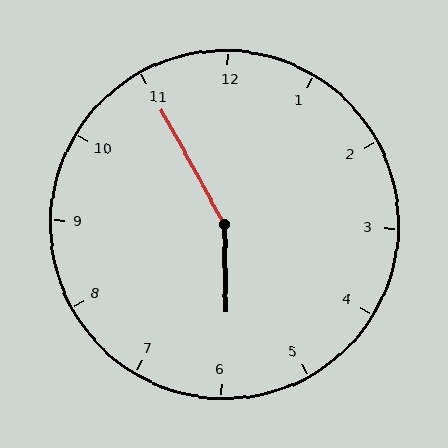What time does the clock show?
5:55.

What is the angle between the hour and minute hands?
Approximately 152 degrees.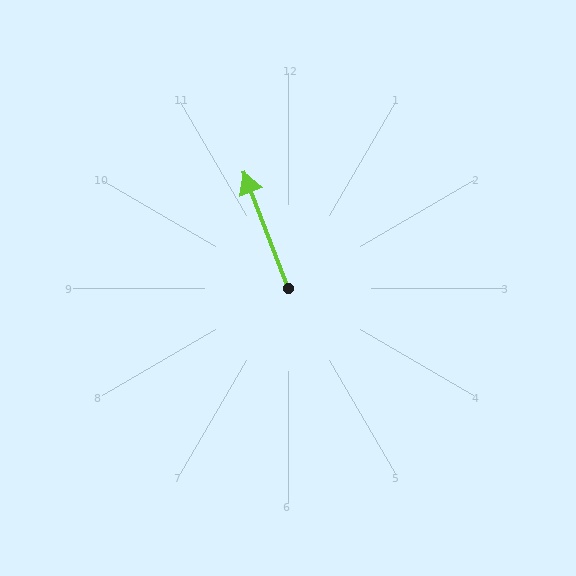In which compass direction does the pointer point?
North.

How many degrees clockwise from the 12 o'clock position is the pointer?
Approximately 339 degrees.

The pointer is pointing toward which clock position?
Roughly 11 o'clock.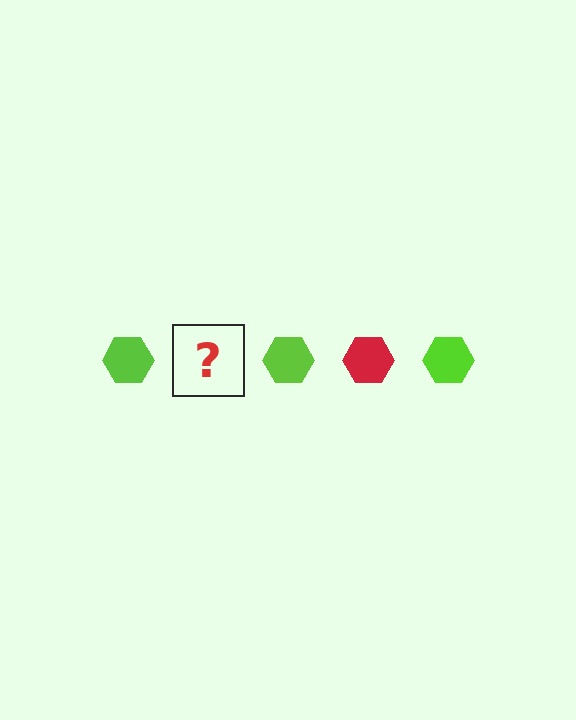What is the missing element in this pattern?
The missing element is a red hexagon.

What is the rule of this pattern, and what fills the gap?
The rule is that the pattern cycles through lime, red hexagons. The gap should be filled with a red hexagon.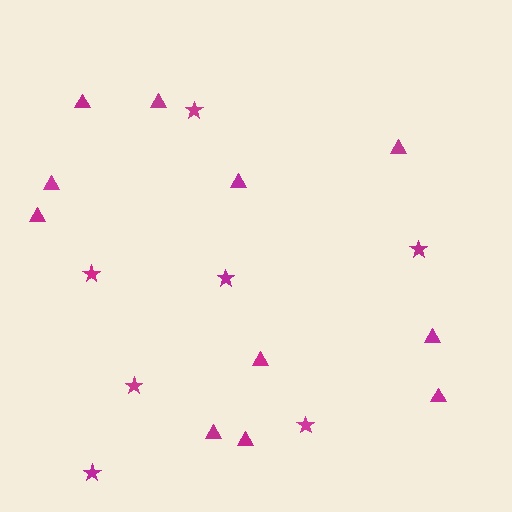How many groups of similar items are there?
There are 2 groups: one group of stars (7) and one group of triangles (11).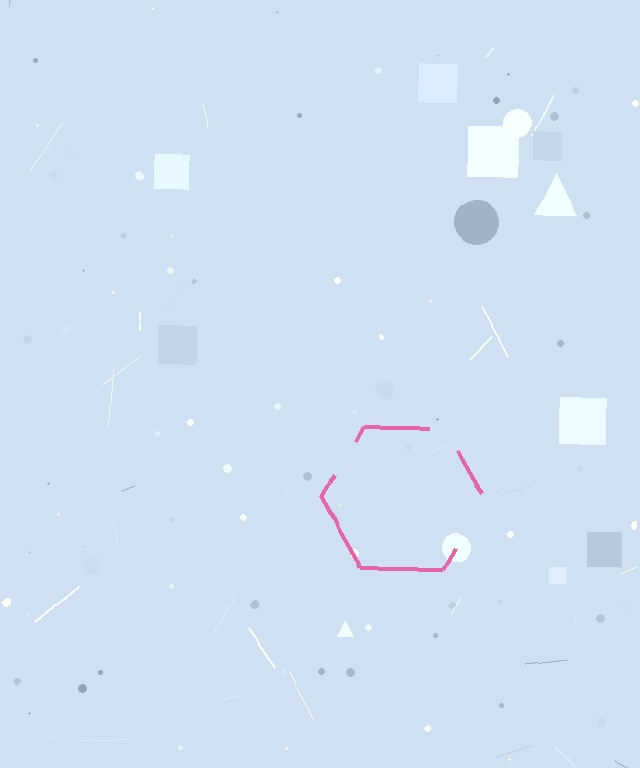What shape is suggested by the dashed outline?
The dashed outline suggests a hexagon.